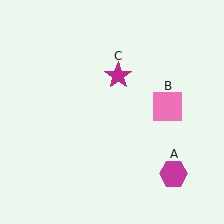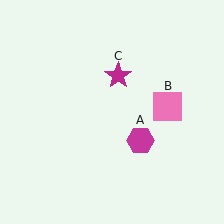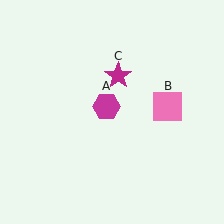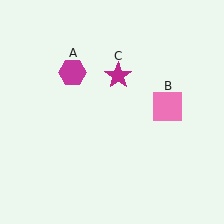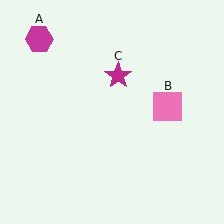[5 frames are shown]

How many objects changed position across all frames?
1 object changed position: magenta hexagon (object A).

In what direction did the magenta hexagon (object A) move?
The magenta hexagon (object A) moved up and to the left.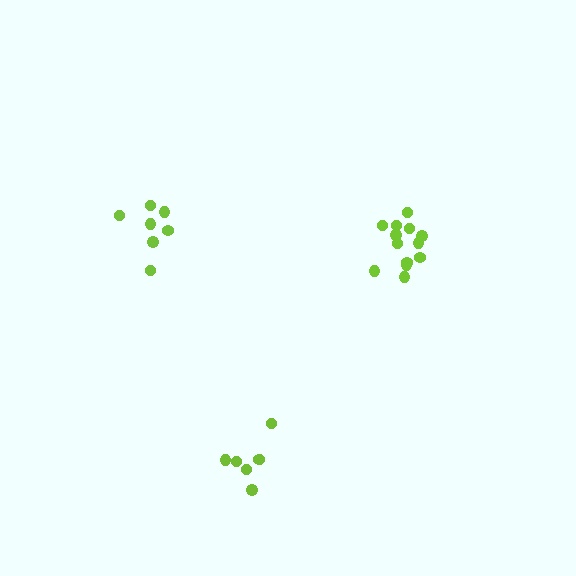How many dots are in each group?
Group 1: 7 dots, Group 2: 7 dots, Group 3: 13 dots (27 total).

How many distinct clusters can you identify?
There are 3 distinct clusters.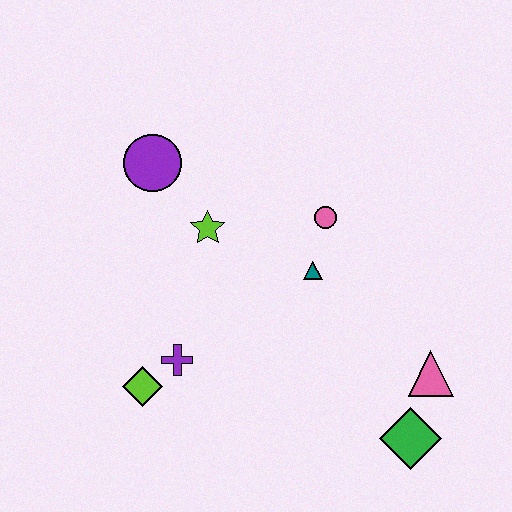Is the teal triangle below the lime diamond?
No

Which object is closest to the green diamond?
The pink triangle is closest to the green diamond.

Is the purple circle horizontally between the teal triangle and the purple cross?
No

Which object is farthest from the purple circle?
The green diamond is farthest from the purple circle.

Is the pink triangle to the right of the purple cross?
Yes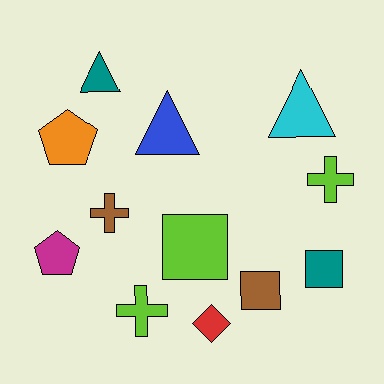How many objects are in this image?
There are 12 objects.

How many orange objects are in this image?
There is 1 orange object.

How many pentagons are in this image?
There are 2 pentagons.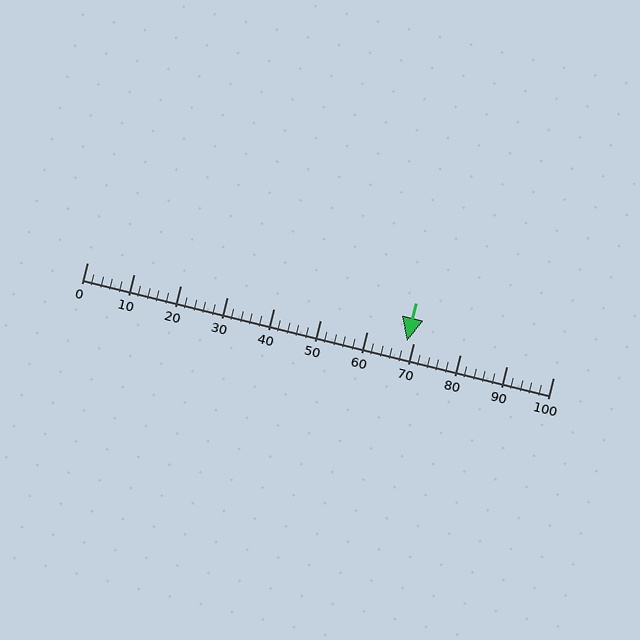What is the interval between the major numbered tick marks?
The major tick marks are spaced 10 units apart.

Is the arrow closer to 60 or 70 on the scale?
The arrow is closer to 70.